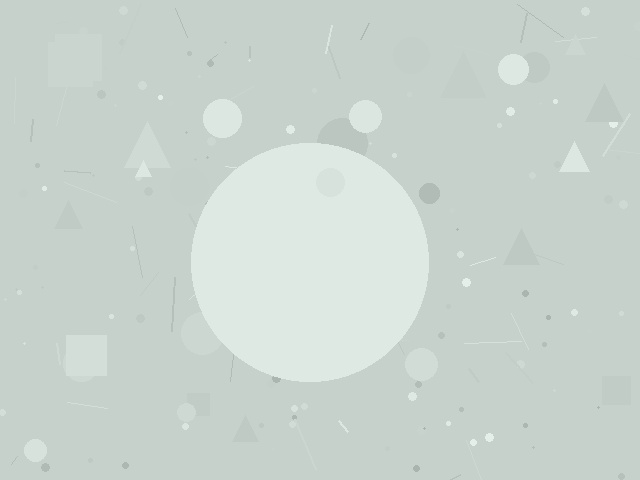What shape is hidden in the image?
A circle is hidden in the image.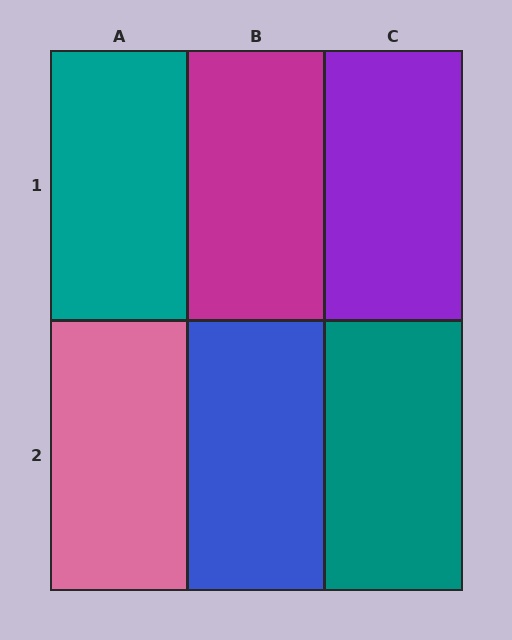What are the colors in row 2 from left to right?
Pink, blue, teal.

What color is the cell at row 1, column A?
Teal.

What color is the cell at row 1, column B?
Magenta.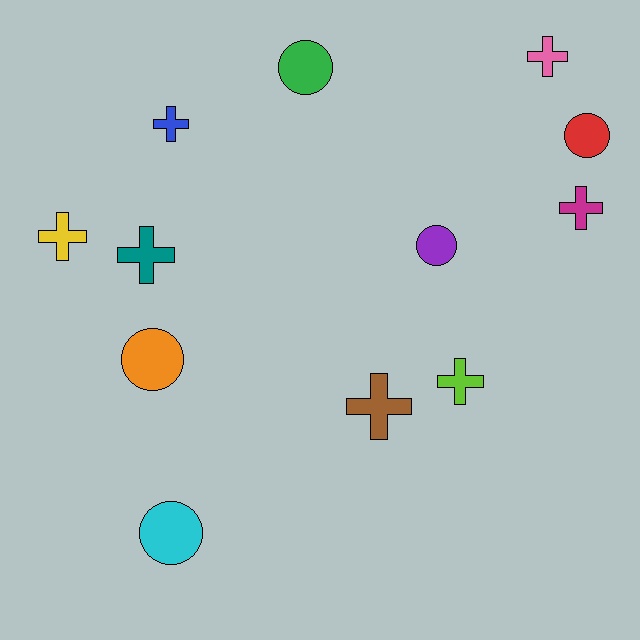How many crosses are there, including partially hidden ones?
There are 7 crosses.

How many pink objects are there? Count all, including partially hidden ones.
There is 1 pink object.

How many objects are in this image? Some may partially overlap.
There are 12 objects.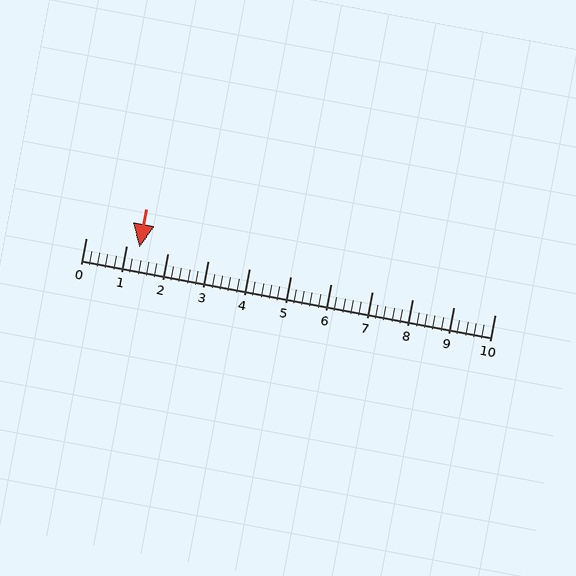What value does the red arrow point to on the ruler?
The red arrow points to approximately 1.3.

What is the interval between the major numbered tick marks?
The major tick marks are spaced 1 units apart.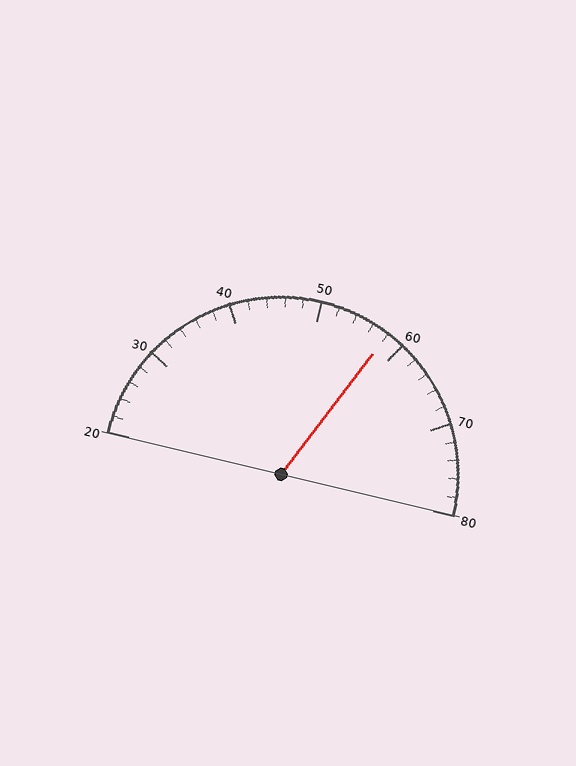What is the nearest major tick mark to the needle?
The nearest major tick mark is 60.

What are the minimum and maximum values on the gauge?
The gauge ranges from 20 to 80.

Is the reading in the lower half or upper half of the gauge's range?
The reading is in the upper half of the range (20 to 80).